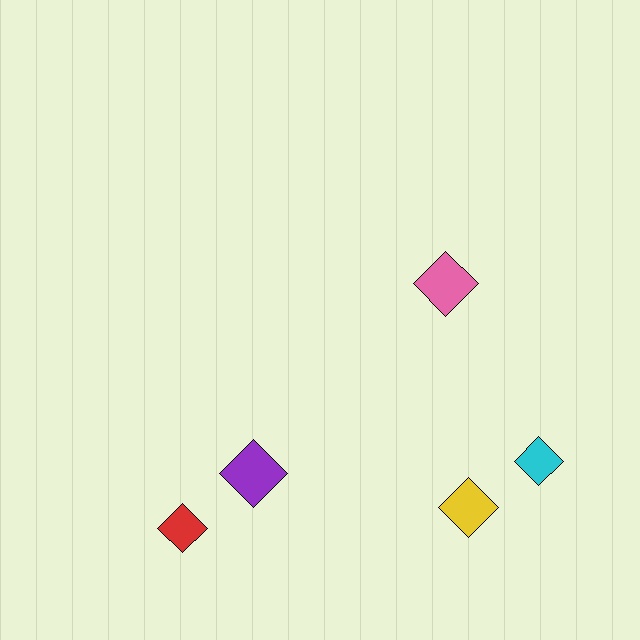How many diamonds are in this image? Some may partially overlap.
There are 5 diamonds.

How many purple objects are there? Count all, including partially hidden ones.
There is 1 purple object.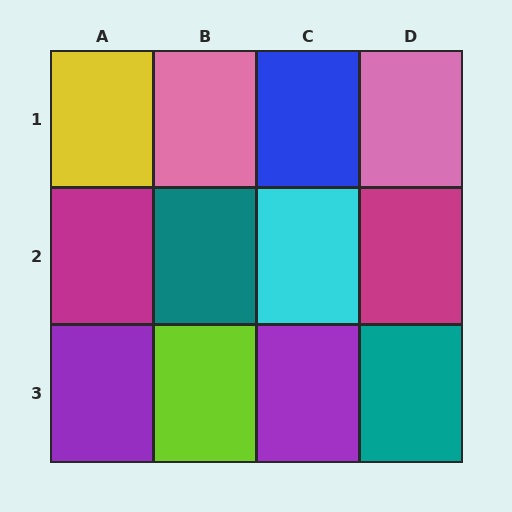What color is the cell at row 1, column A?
Yellow.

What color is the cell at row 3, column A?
Purple.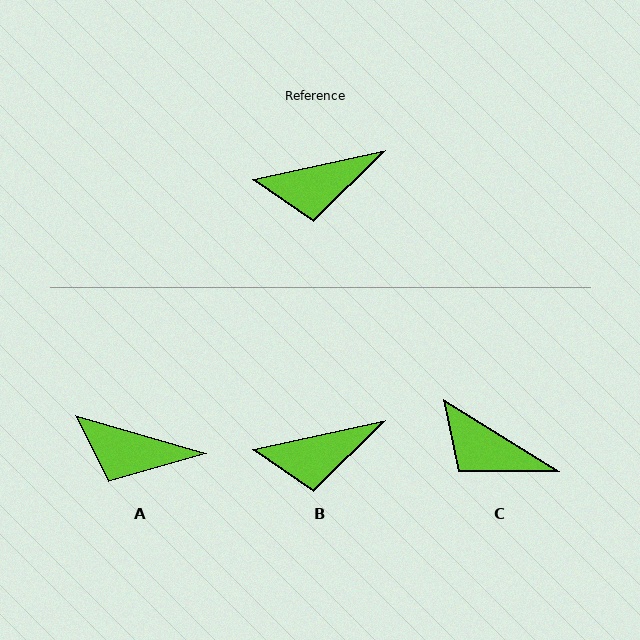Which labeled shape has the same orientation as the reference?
B.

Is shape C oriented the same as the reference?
No, it is off by about 44 degrees.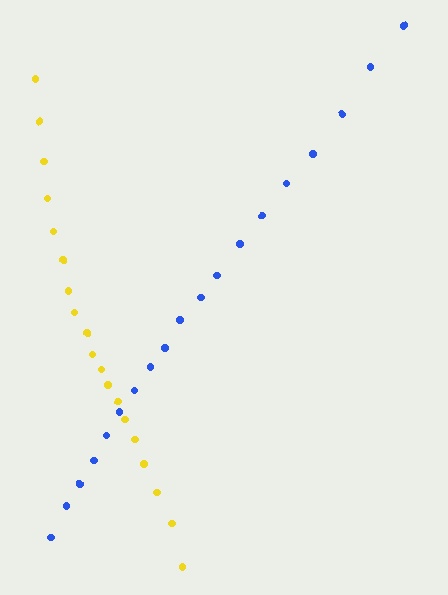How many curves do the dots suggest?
There are 2 distinct paths.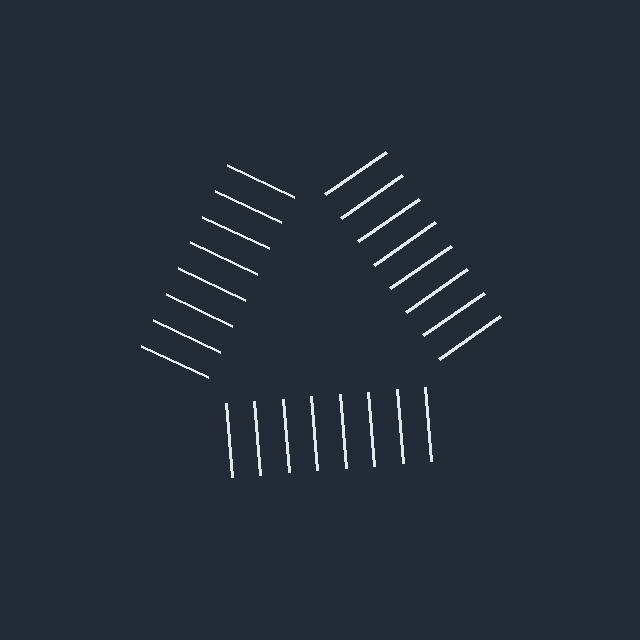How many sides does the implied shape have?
3 sides — the line-ends trace a triangle.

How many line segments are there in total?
24 — 8 along each of the 3 edges.